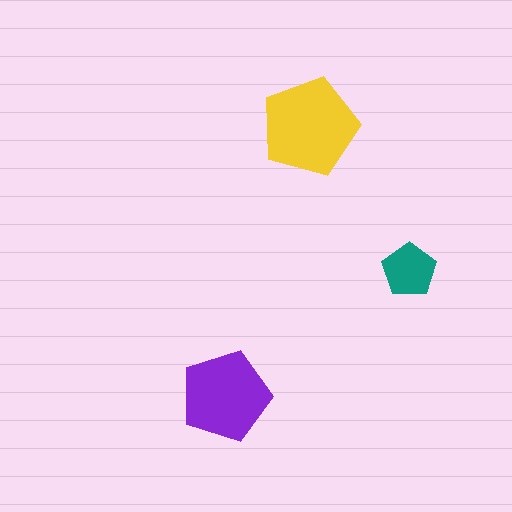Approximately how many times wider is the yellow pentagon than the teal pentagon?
About 2 times wider.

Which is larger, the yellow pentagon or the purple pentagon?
The yellow one.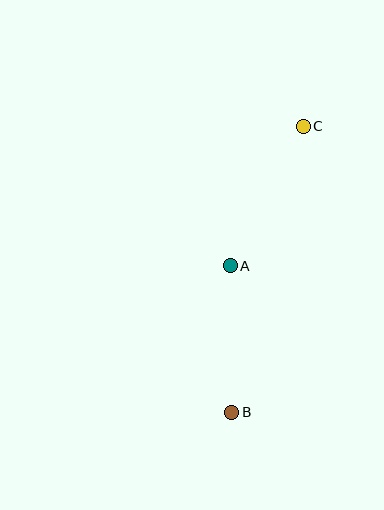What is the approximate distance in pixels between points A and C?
The distance between A and C is approximately 157 pixels.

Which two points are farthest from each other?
Points B and C are farthest from each other.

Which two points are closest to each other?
Points A and B are closest to each other.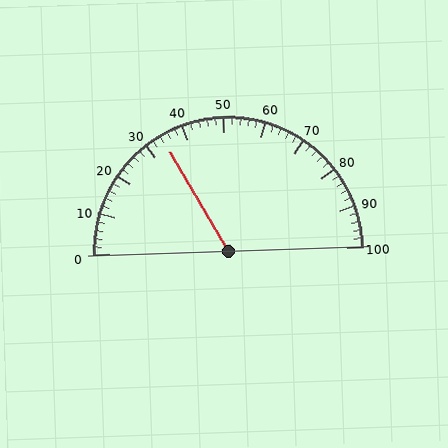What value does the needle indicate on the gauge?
The needle indicates approximately 34.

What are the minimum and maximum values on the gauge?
The gauge ranges from 0 to 100.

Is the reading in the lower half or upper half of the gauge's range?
The reading is in the lower half of the range (0 to 100).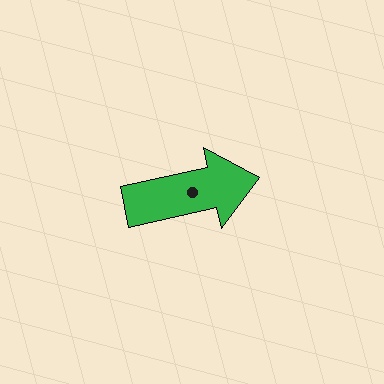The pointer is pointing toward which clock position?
Roughly 3 o'clock.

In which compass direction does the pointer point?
East.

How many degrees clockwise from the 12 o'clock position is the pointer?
Approximately 78 degrees.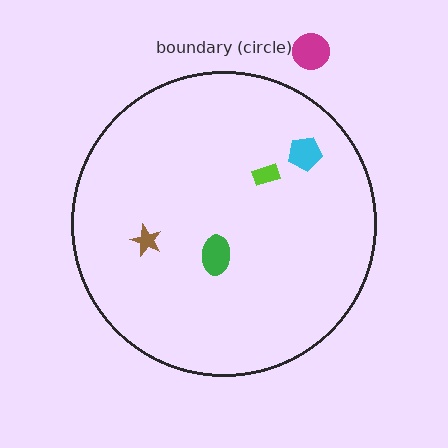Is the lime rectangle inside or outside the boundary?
Inside.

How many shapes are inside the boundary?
4 inside, 1 outside.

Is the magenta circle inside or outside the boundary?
Outside.